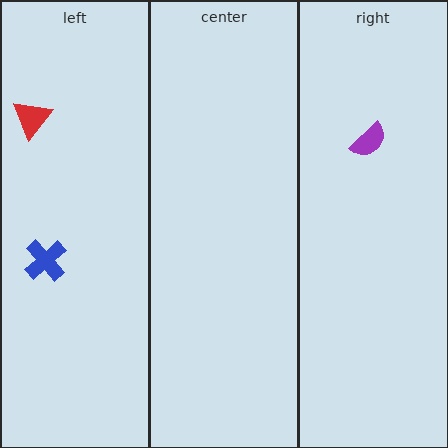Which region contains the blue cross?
The left region.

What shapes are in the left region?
The blue cross, the red triangle.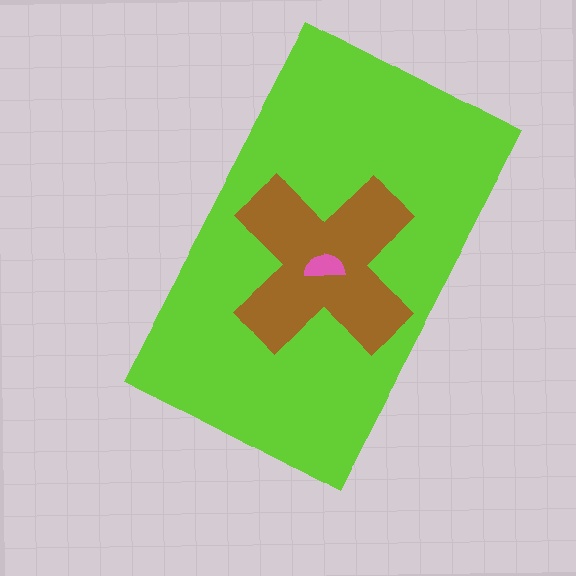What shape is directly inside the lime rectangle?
The brown cross.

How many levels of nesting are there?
3.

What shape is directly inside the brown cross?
The pink semicircle.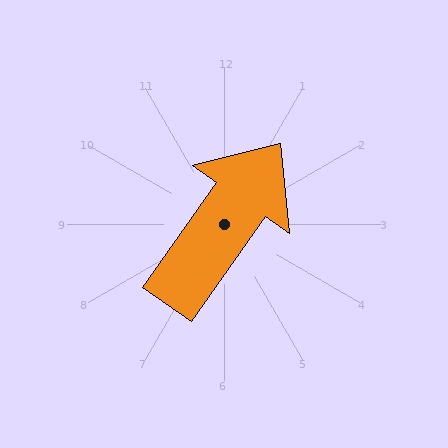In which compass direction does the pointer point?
Northeast.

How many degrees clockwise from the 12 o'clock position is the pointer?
Approximately 35 degrees.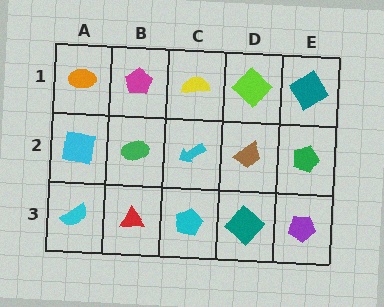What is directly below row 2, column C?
A cyan pentagon.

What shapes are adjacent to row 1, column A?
A cyan square (row 2, column A), a magenta pentagon (row 1, column B).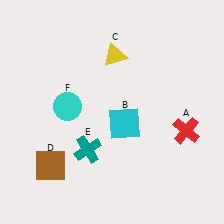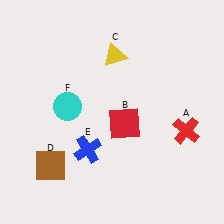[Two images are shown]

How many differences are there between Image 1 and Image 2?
There are 2 differences between the two images.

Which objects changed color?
B changed from cyan to red. E changed from teal to blue.